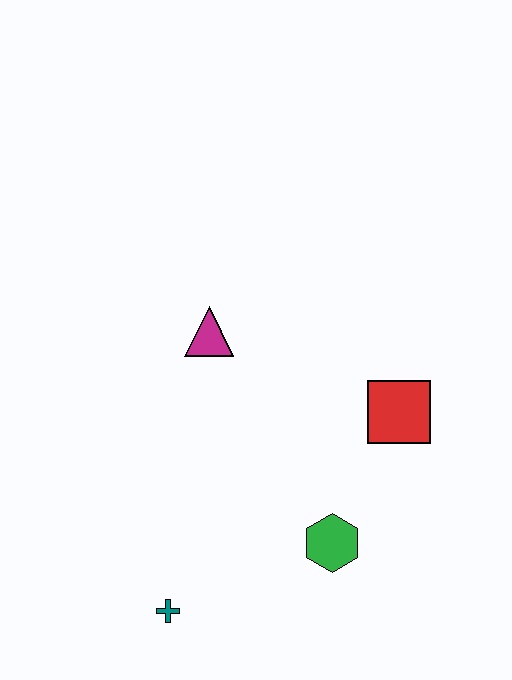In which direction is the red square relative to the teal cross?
The red square is to the right of the teal cross.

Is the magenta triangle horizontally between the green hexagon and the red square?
No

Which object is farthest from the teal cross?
The red square is farthest from the teal cross.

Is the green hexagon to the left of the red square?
Yes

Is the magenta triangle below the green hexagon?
No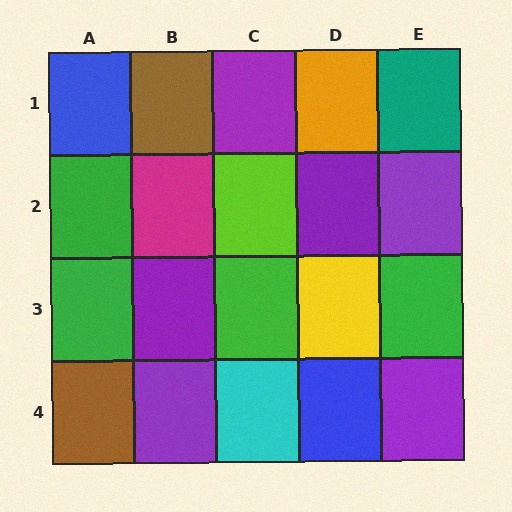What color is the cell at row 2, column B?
Magenta.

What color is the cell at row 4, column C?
Cyan.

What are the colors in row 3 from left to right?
Green, purple, green, yellow, green.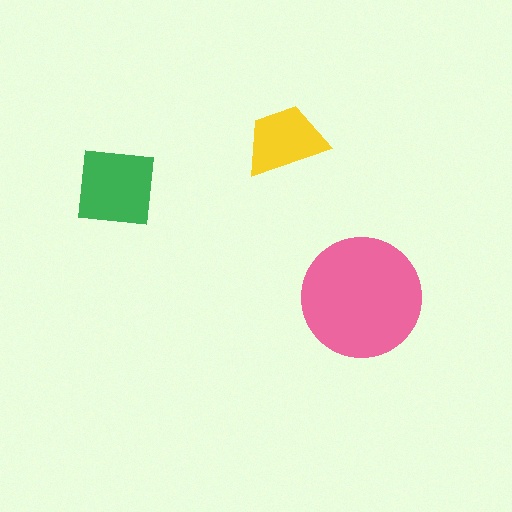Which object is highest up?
The yellow trapezoid is topmost.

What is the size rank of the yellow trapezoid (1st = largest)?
3rd.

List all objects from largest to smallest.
The pink circle, the green square, the yellow trapezoid.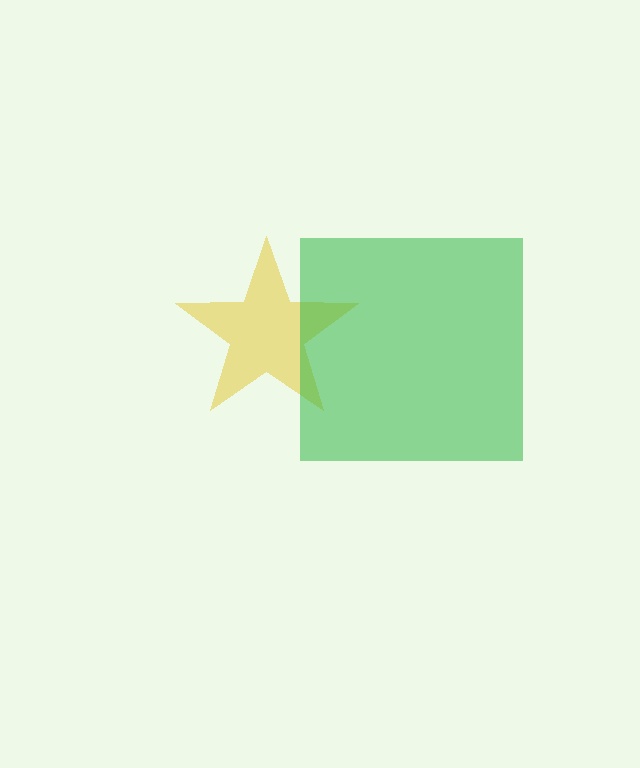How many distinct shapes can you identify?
There are 2 distinct shapes: a yellow star, a green square.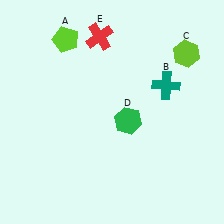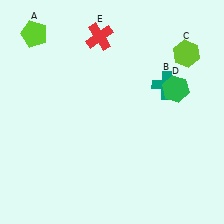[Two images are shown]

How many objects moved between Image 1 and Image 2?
2 objects moved between the two images.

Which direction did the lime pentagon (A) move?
The lime pentagon (A) moved left.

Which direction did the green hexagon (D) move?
The green hexagon (D) moved right.